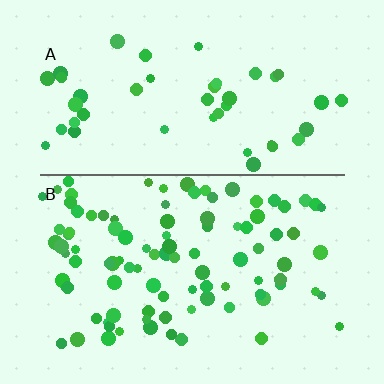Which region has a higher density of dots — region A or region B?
B (the bottom).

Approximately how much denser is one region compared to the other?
Approximately 2.2× — region B over region A.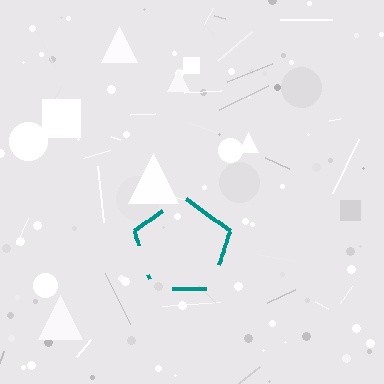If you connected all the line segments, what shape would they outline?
They would outline a pentagon.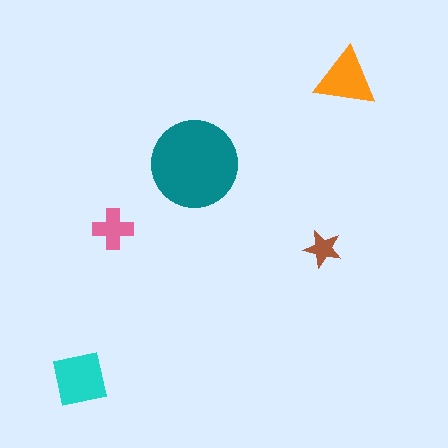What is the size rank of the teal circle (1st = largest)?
1st.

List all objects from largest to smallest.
The teal circle, the cyan square, the orange triangle, the pink cross, the brown star.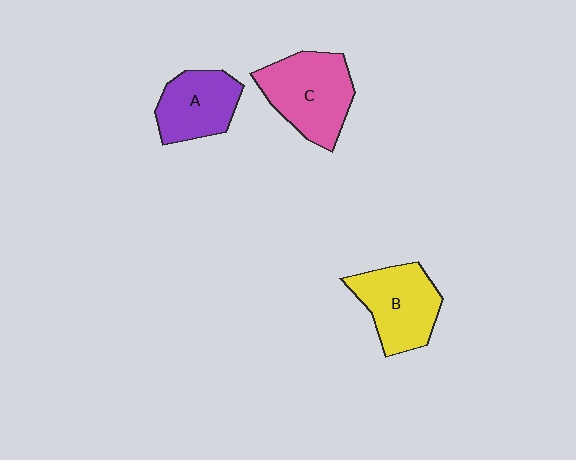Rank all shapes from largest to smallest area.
From largest to smallest: C (pink), B (yellow), A (purple).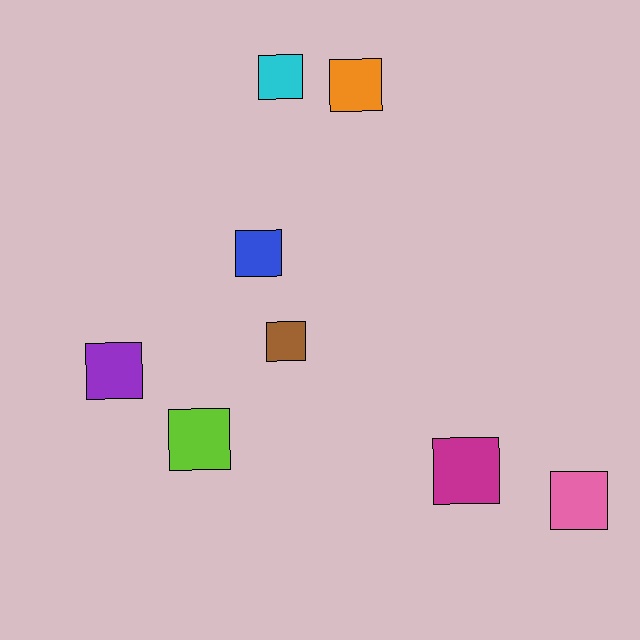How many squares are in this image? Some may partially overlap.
There are 8 squares.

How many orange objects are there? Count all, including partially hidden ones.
There is 1 orange object.